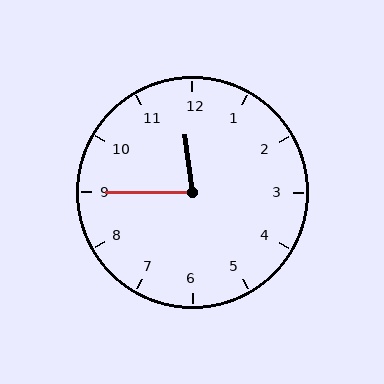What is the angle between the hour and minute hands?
Approximately 82 degrees.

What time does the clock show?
11:45.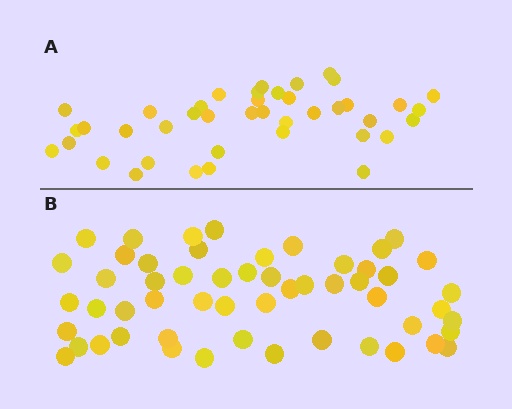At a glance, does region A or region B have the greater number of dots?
Region B (the bottom region) has more dots.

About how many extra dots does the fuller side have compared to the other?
Region B has approximately 15 more dots than region A.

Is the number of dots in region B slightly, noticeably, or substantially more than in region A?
Region B has noticeably more, but not dramatically so. The ratio is roughly 1.3 to 1.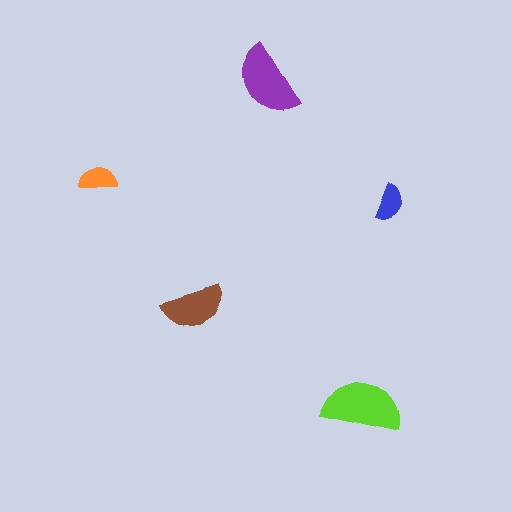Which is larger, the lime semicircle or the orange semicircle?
The lime one.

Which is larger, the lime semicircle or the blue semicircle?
The lime one.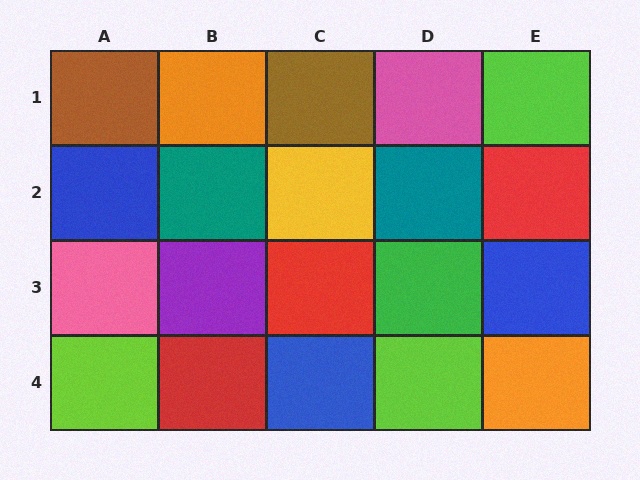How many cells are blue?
3 cells are blue.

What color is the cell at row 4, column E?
Orange.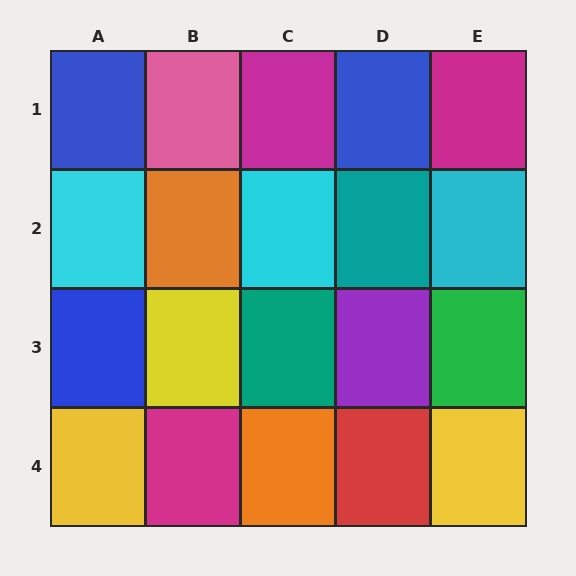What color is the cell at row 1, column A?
Blue.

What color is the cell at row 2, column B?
Orange.